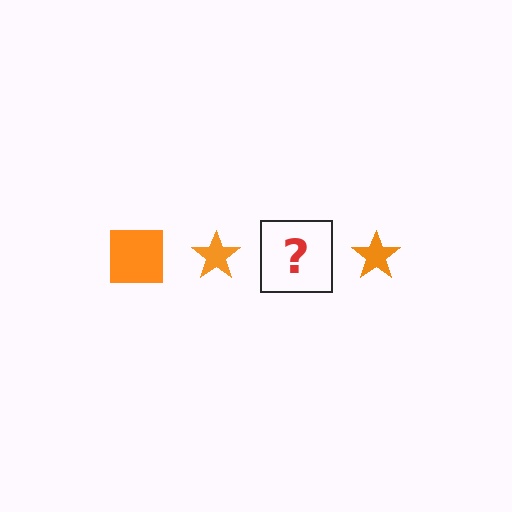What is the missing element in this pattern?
The missing element is an orange square.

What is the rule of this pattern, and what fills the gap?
The rule is that the pattern cycles through square, star shapes in orange. The gap should be filled with an orange square.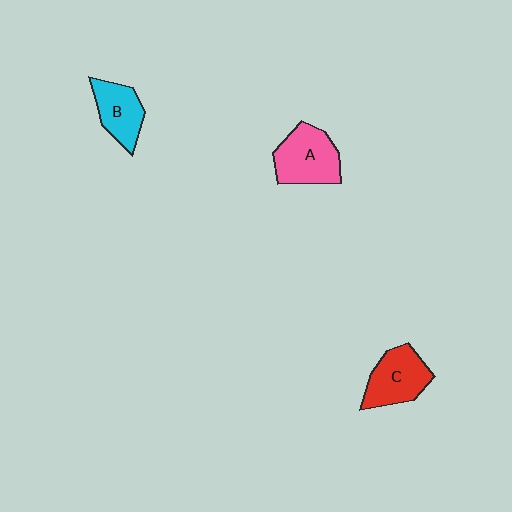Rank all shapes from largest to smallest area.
From largest to smallest: A (pink), C (red), B (cyan).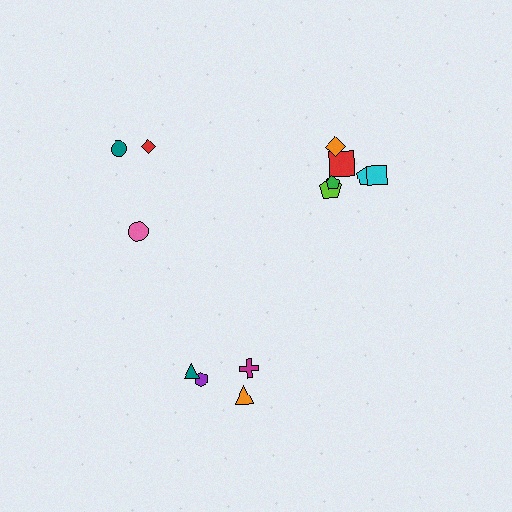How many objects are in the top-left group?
There are 3 objects.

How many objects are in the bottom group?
There are 4 objects.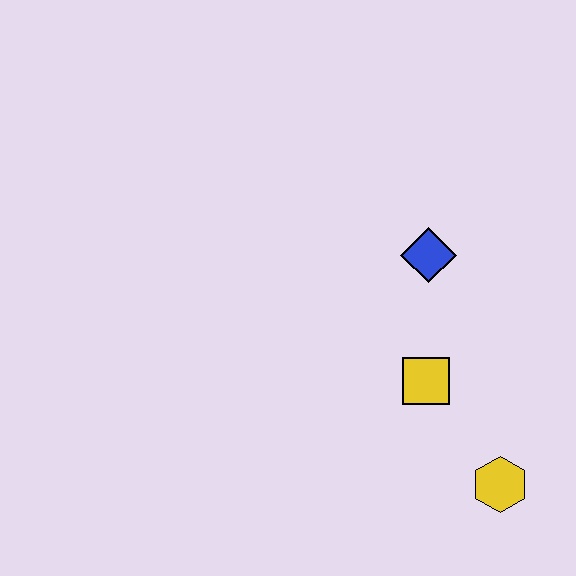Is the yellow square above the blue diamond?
No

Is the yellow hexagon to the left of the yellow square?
No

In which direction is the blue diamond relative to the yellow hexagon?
The blue diamond is above the yellow hexagon.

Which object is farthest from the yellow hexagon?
The blue diamond is farthest from the yellow hexagon.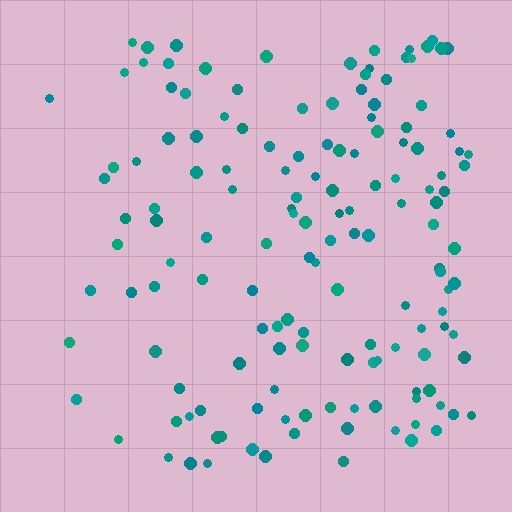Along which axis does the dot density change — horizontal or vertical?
Horizontal.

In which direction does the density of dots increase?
From left to right, with the right side densest.